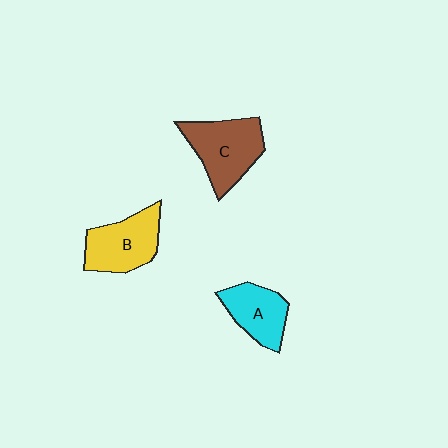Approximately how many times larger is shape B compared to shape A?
Approximately 1.2 times.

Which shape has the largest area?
Shape C (brown).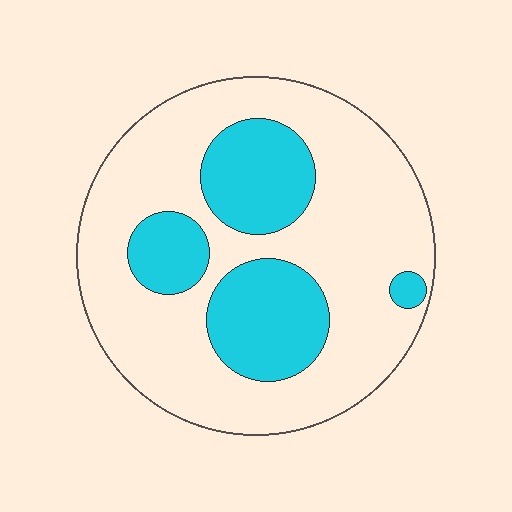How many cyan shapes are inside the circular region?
4.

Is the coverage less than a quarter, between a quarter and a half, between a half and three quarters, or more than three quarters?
Between a quarter and a half.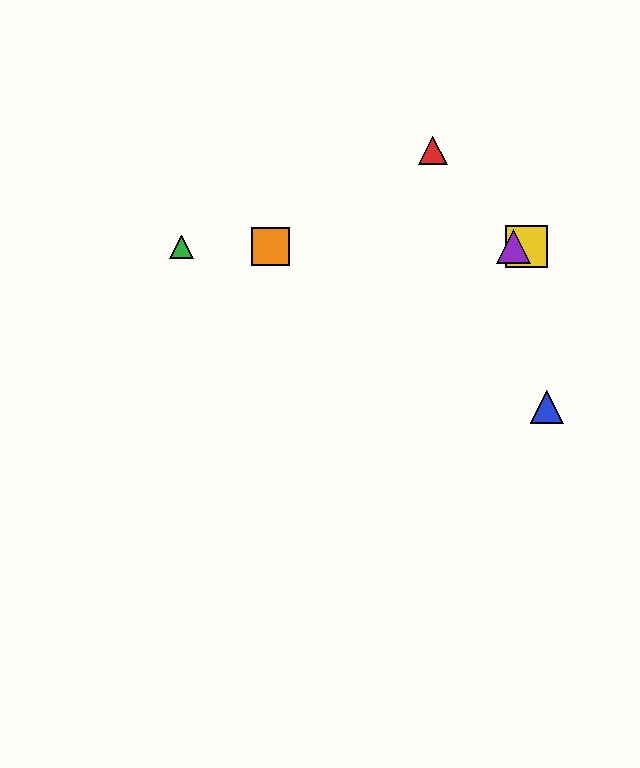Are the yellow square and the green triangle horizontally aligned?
Yes, both are at y≈247.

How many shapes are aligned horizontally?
4 shapes (the green triangle, the yellow square, the purple triangle, the orange square) are aligned horizontally.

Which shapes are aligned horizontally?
The green triangle, the yellow square, the purple triangle, the orange square are aligned horizontally.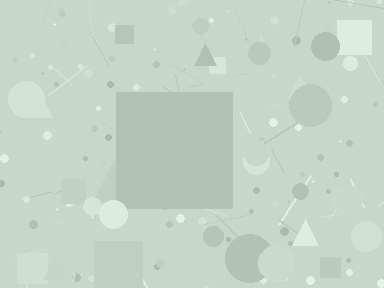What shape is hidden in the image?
A square is hidden in the image.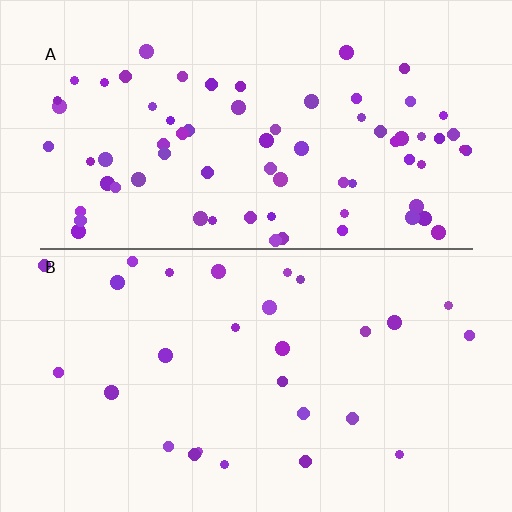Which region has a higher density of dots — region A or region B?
A (the top).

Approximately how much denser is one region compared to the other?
Approximately 2.5× — region A over region B.